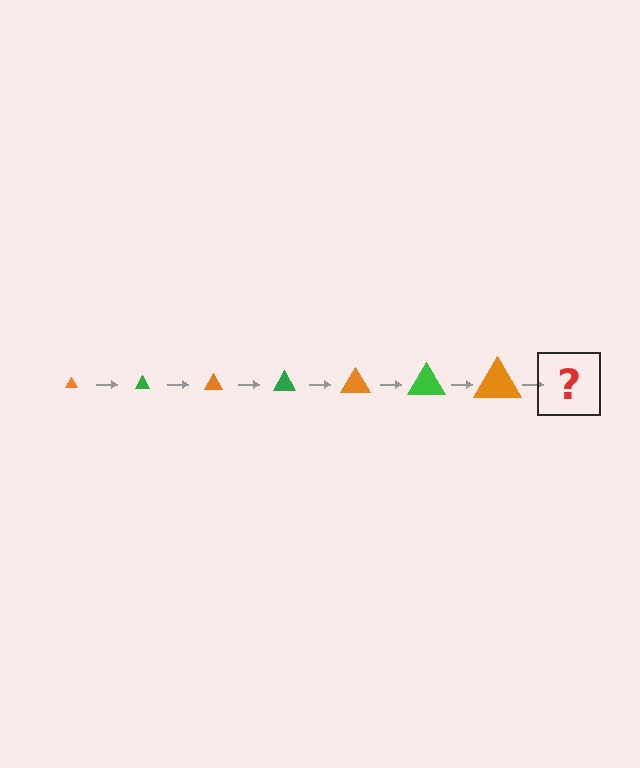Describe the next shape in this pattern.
It should be a green triangle, larger than the previous one.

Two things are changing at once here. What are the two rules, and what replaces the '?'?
The two rules are that the triangle grows larger each step and the color cycles through orange and green. The '?' should be a green triangle, larger than the previous one.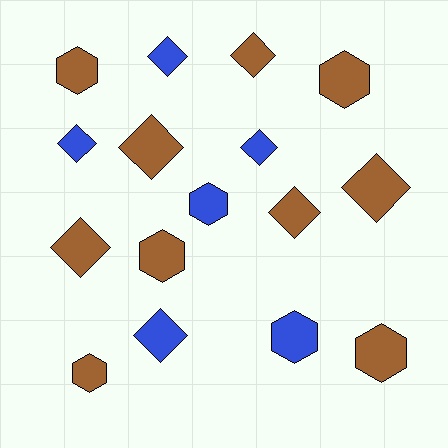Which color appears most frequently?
Brown, with 10 objects.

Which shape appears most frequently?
Diamond, with 9 objects.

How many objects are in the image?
There are 16 objects.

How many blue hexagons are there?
There are 2 blue hexagons.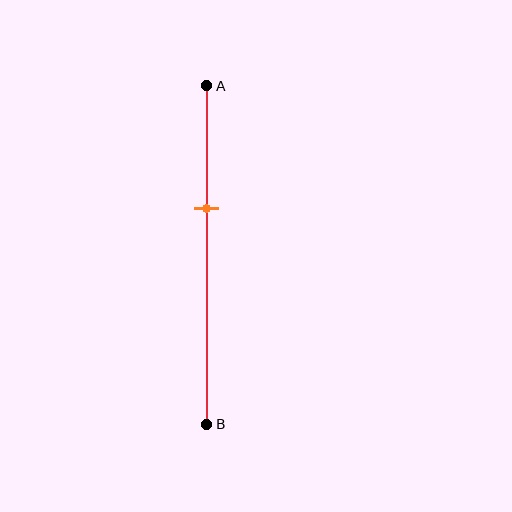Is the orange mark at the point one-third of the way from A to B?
Yes, the mark is approximately at the one-third point.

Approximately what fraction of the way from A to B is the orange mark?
The orange mark is approximately 35% of the way from A to B.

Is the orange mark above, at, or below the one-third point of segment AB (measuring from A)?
The orange mark is approximately at the one-third point of segment AB.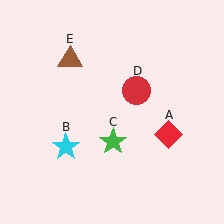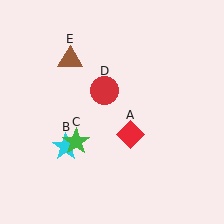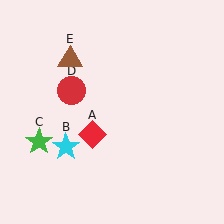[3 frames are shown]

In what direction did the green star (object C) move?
The green star (object C) moved left.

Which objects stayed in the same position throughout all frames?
Cyan star (object B) and brown triangle (object E) remained stationary.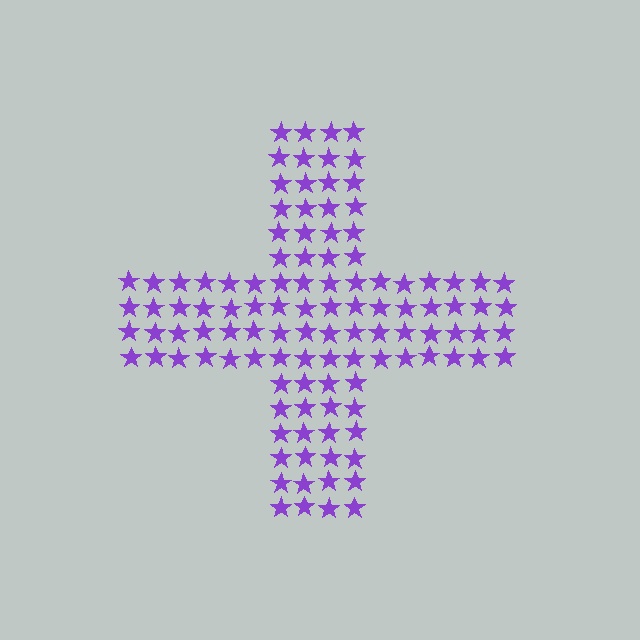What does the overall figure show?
The overall figure shows a cross.